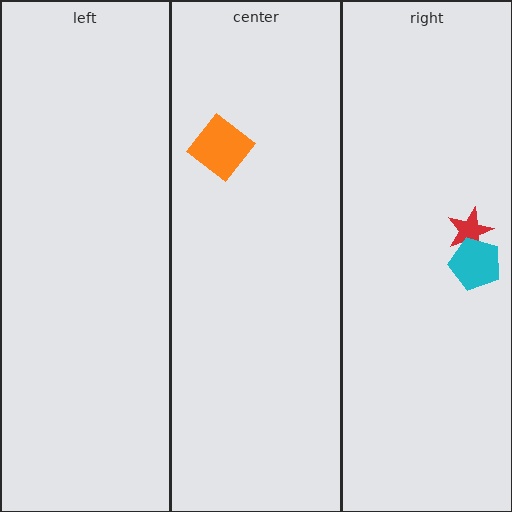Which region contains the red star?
The right region.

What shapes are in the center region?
The orange diamond.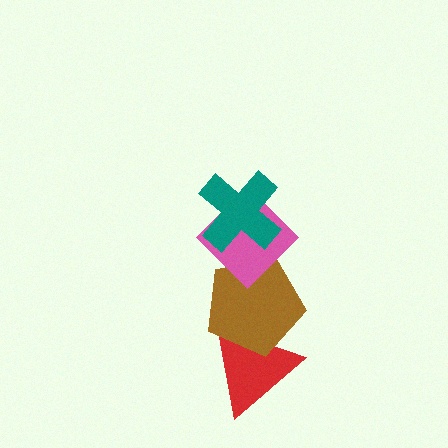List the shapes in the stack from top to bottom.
From top to bottom: the teal cross, the pink diamond, the brown pentagon, the red triangle.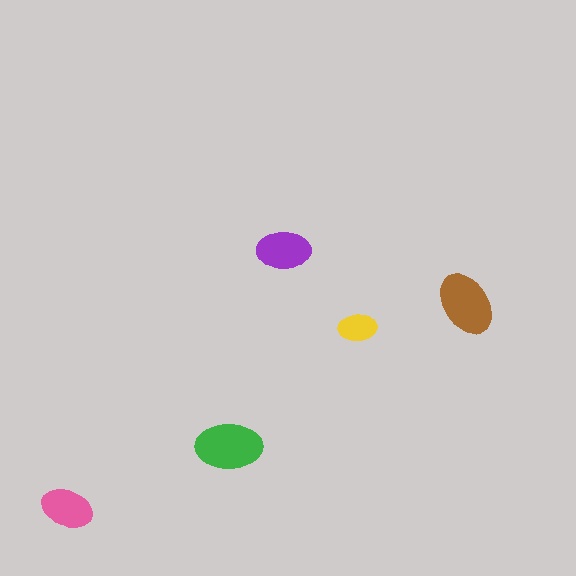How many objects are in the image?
There are 5 objects in the image.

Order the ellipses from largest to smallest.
the green one, the brown one, the purple one, the pink one, the yellow one.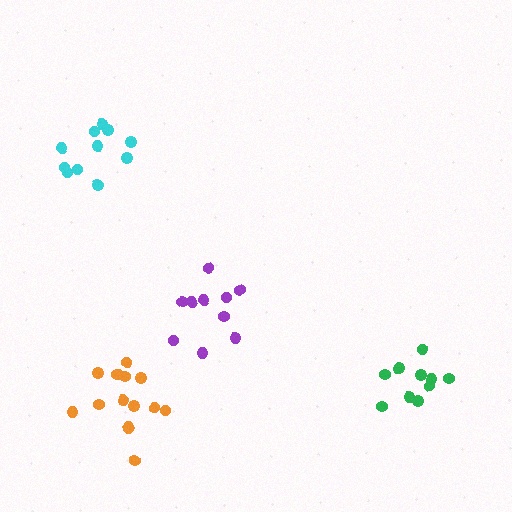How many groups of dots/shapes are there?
There are 4 groups.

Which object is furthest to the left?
The orange cluster is leftmost.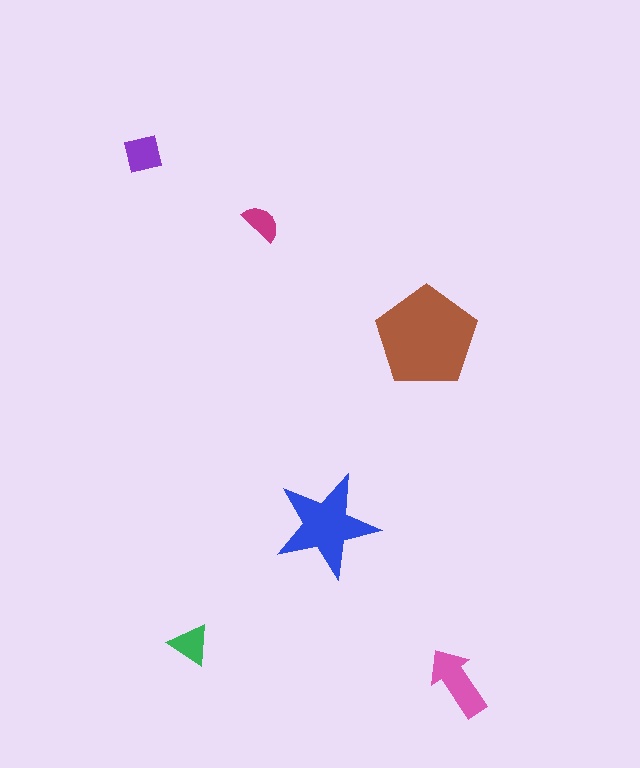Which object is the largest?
The brown pentagon.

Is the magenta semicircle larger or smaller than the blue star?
Smaller.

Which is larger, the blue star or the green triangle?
The blue star.